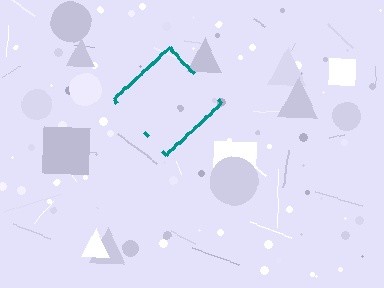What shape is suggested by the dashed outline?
The dashed outline suggests a diamond.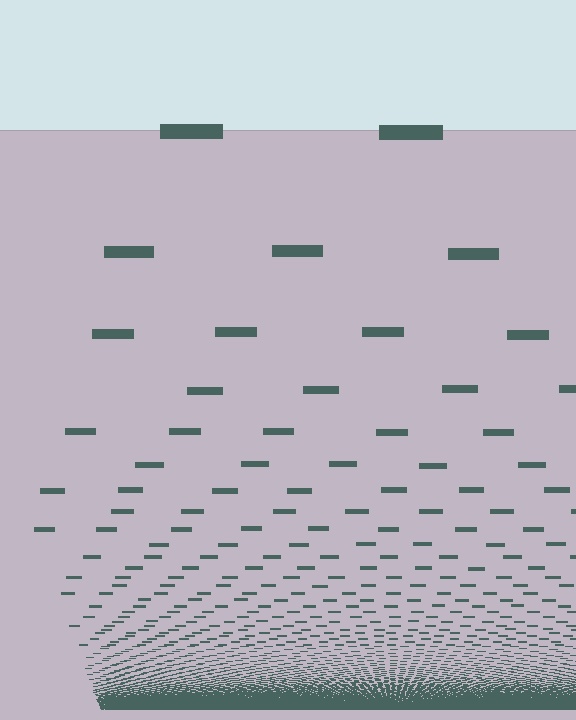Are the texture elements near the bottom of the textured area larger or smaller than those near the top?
Smaller. The gradient is inverted — elements near the bottom are smaller and denser.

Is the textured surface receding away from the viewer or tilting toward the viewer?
The surface appears to tilt toward the viewer. Texture elements get larger and sparser toward the top.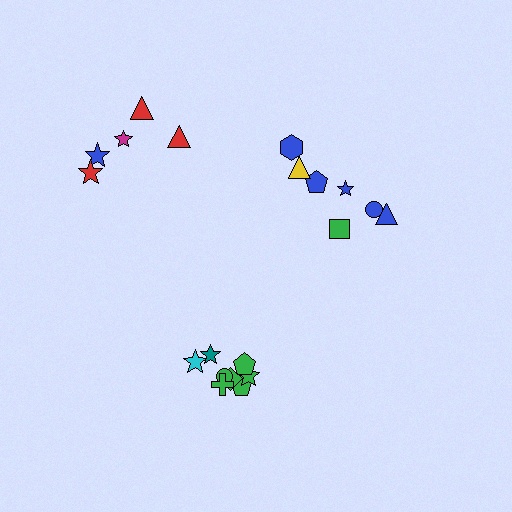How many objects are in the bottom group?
There are 8 objects.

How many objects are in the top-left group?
There are 5 objects.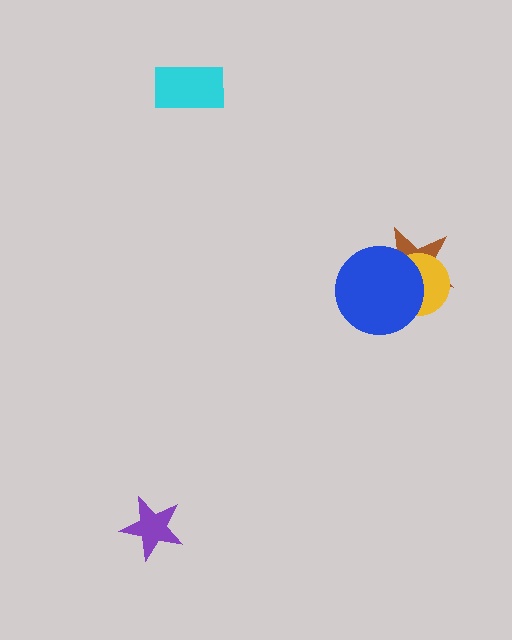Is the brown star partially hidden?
Yes, it is partially covered by another shape.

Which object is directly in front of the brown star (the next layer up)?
The yellow circle is directly in front of the brown star.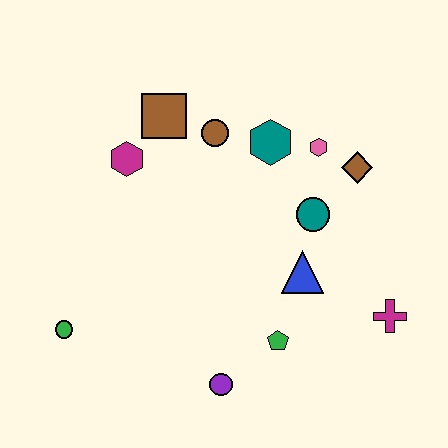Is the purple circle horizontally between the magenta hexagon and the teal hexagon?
Yes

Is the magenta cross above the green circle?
Yes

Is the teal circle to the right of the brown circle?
Yes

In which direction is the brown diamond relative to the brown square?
The brown diamond is to the right of the brown square.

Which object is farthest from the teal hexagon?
The green circle is farthest from the teal hexagon.